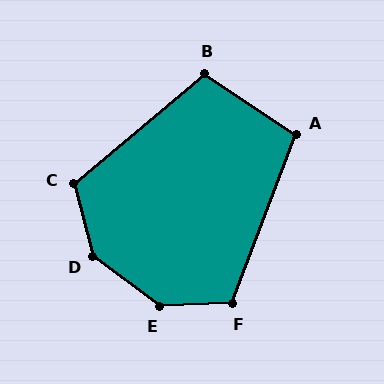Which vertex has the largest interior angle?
E, at approximately 142 degrees.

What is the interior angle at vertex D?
Approximately 141 degrees (obtuse).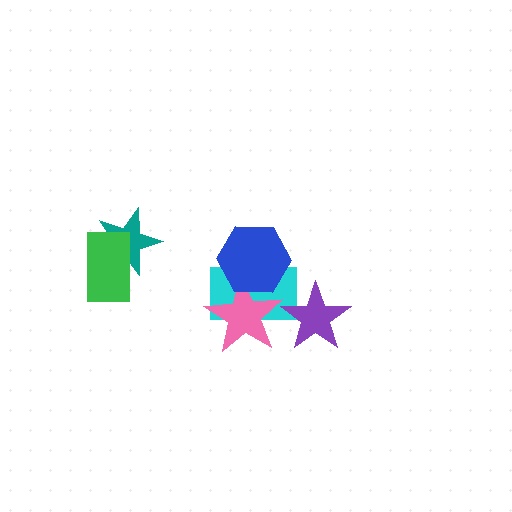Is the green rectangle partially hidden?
No, no other shape covers it.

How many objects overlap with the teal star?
1 object overlaps with the teal star.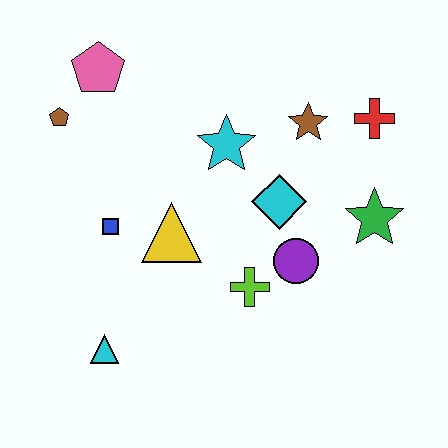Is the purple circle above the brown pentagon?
No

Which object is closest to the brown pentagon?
The pink pentagon is closest to the brown pentagon.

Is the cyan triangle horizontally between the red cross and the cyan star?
No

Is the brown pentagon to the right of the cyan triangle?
No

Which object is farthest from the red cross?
The cyan triangle is farthest from the red cross.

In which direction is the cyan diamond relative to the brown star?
The cyan diamond is below the brown star.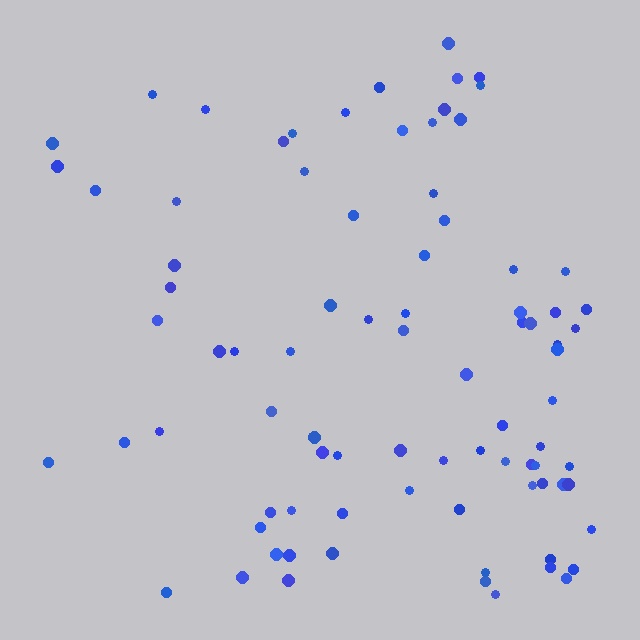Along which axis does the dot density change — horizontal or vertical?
Horizontal.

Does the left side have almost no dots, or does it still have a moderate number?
Still a moderate number, just noticeably fewer than the right.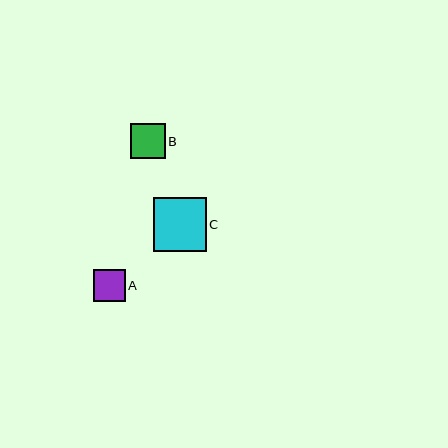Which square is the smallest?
Square A is the smallest with a size of approximately 32 pixels.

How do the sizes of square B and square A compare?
Square B and square A are approximately the same size.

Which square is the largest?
Square C is the largest with a size of approximately 53 pixels.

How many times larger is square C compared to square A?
Square C is approximately 1.7 times the size of square A.